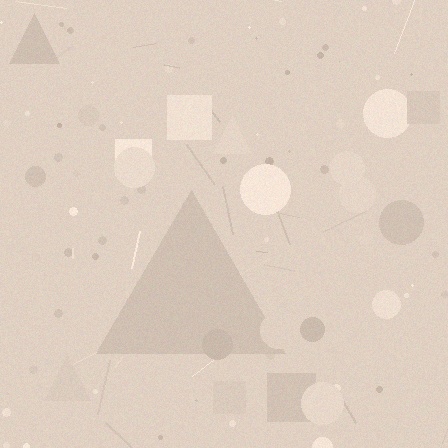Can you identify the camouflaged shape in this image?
The camouflaged shape is a triangle.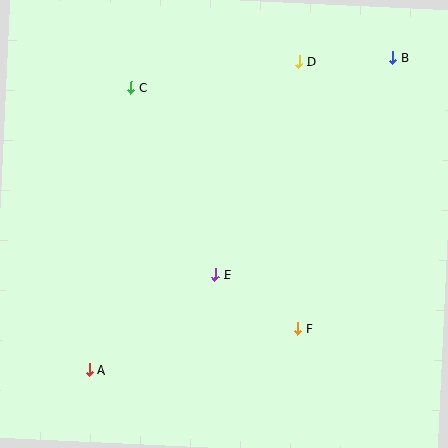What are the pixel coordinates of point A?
Point A is at (89, 370).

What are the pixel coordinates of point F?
Point F is at (298, 329).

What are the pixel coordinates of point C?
Point C is at (131, 87).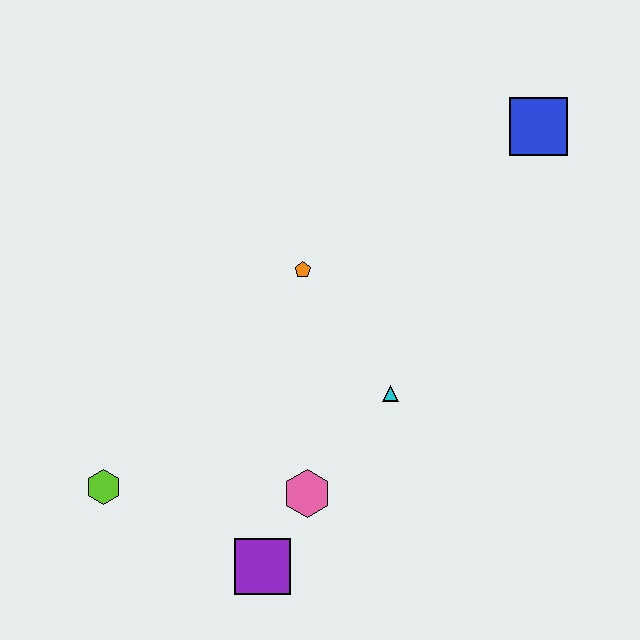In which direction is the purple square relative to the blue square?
The purple square is below the blue square.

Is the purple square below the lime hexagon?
Yes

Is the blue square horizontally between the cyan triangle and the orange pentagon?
No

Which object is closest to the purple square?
The pink hexagon is closest to the purple square.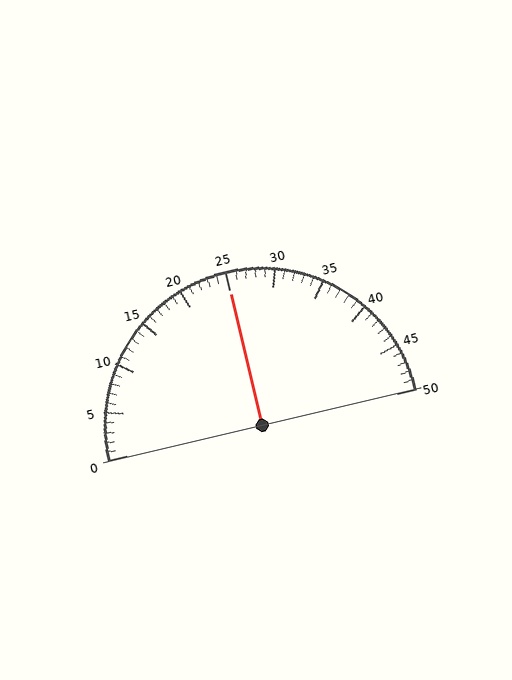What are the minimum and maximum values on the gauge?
The gauge ranges from 0 to 50.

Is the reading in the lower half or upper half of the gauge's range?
The reading is in the upper half of the range (0 to 50).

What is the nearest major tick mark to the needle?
The nearest major tick mark is 25.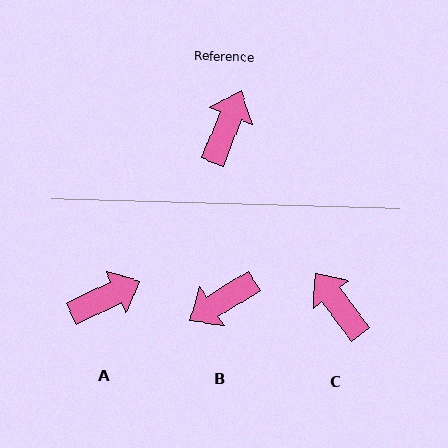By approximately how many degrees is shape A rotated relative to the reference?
Approximately 42 degrees clockwise.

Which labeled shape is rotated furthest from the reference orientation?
B, about 144 degrees away.